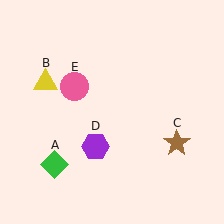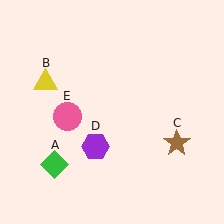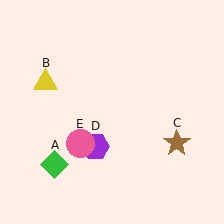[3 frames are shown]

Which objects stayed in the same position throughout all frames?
Green diamond (object A) and yellow triangle (object B) and brown star (object C) and purple hexagon (object D) remained stationary.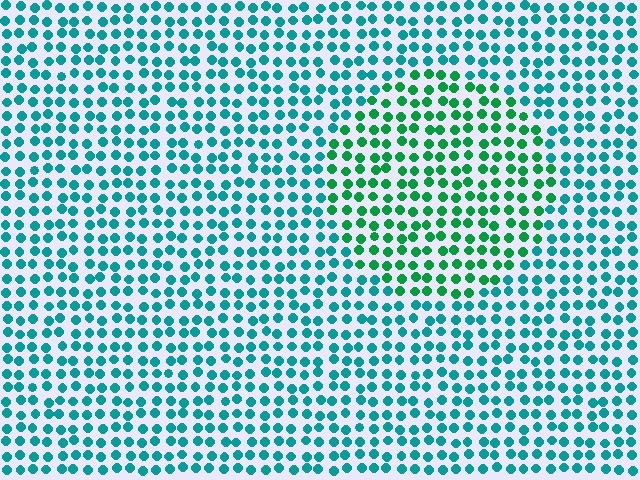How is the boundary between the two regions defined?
The boundary is defined purely by a slight shift in hue (about 37 degrees). Spacing, size, and orientation are identical on both sides.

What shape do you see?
I see a circle.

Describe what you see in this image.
The image is filled with small teal elements in a uniform arrangement. A circle-shaped region is visible where the elements are tinted to a slightly different hue, forming a subtle color boundary.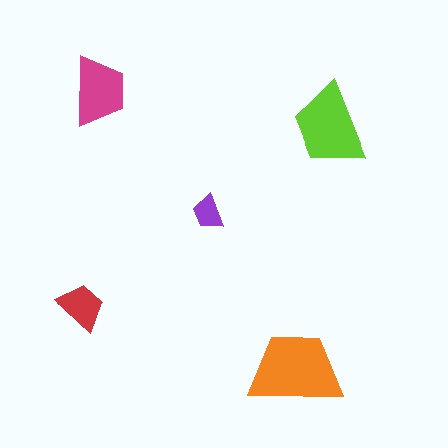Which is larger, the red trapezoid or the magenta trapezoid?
The magenta one.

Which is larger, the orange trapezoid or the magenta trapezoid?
The orange one.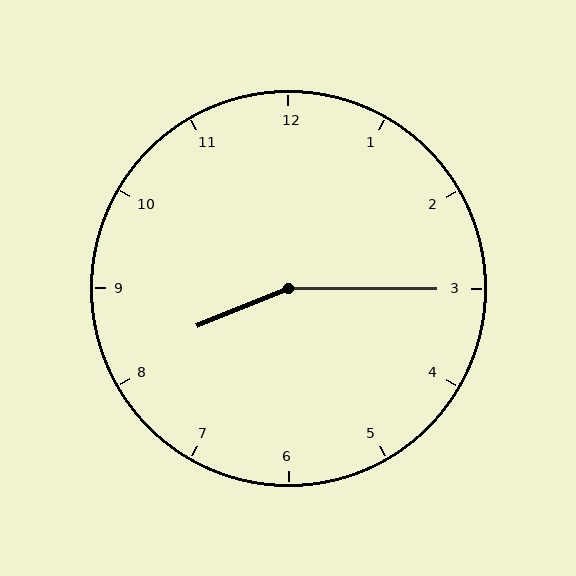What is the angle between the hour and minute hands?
Approximately 158 degrees.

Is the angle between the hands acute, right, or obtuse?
It is obtuse.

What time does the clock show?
8:15.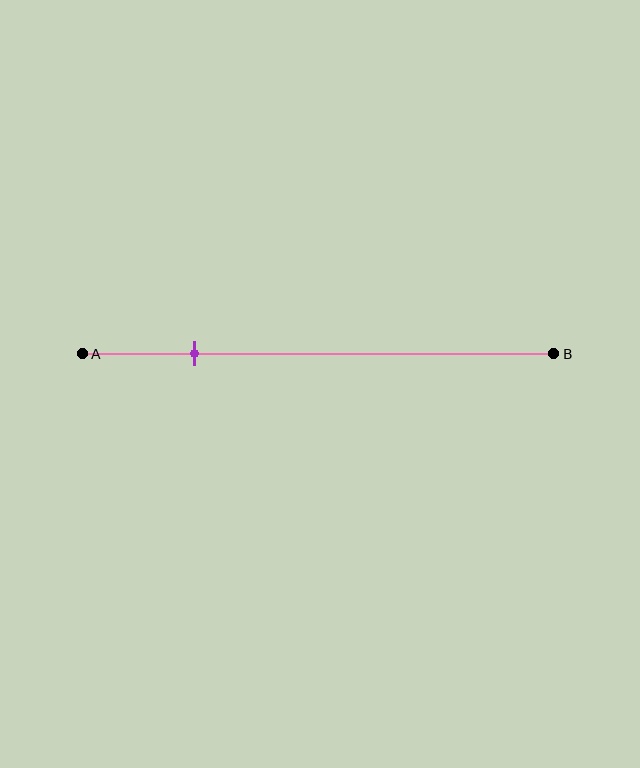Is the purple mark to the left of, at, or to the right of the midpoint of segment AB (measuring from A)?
The purple mark is to the left of the midpoint of segment AB.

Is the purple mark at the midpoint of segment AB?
No, the mark is at about 25% from A, not at the 50% midpoint.